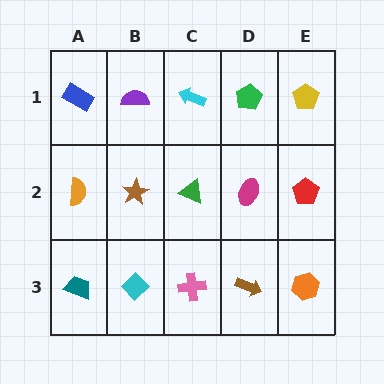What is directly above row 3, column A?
An orange semicircle.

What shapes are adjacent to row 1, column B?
A brown star (row 2, column B), a blue rectangle (row 1, column A), a cyan arrow (row 1, column C).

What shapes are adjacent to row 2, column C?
A cyan arrow (row 1, column C), a pink cross (row 3, column C), a brown star (row 2, column B), a magenta ellipse (row 2, column D).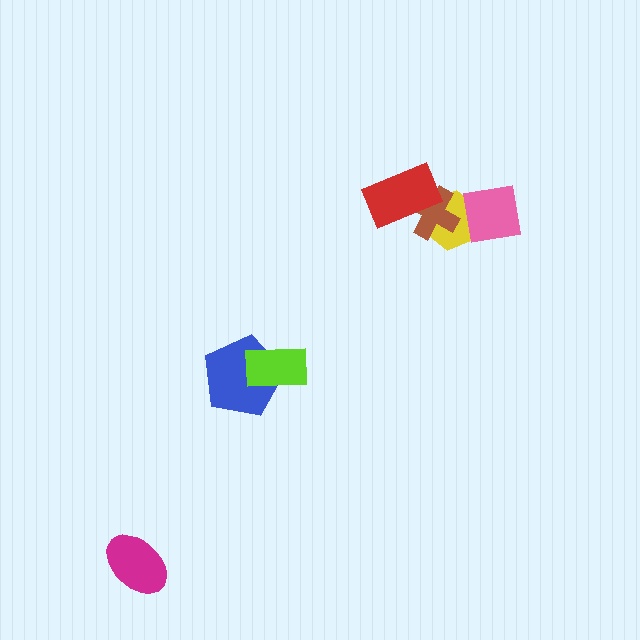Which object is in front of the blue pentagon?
The lime rectangle is in front of the blue pentagon.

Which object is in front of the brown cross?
The red rectangle is in front of the brown cross.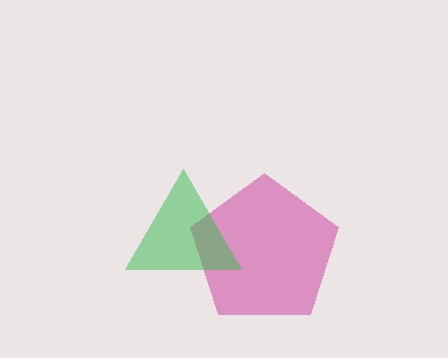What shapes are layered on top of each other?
The layered shapes are: a magenta pentagon, a green triangle.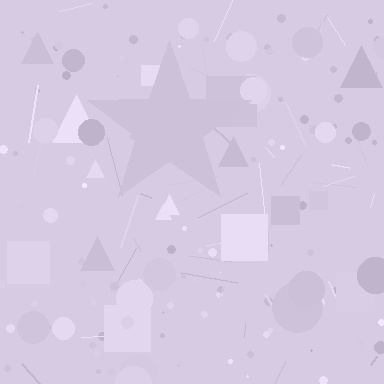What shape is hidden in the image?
A star is hidden in the image.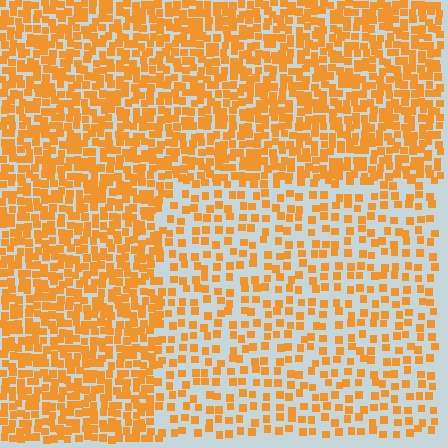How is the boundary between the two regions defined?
The boundary is defined by a change in element density (approximately 2.1x ratio). All elements are the same color, size, and shape.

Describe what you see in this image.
The image contains small orange elements arranged at two different densities. A rectangle-shaped region is visible where the elements are less densely packed than the surrounding area.